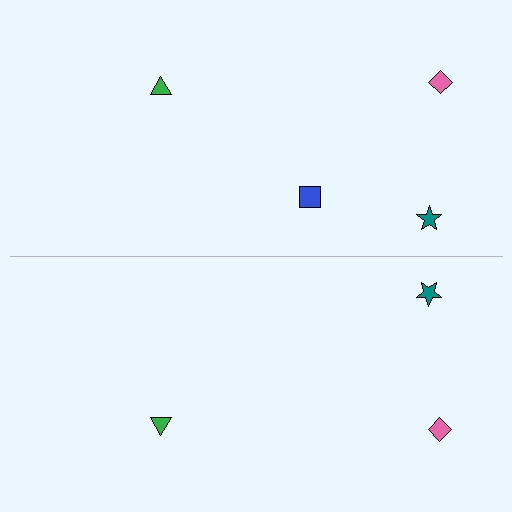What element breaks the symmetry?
A blue square is missing from the bottom side.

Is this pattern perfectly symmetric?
No, the pattern is not perfectly symmetric. A blue square is missing from the bottom side.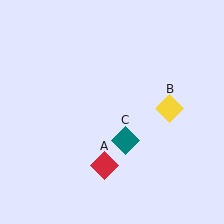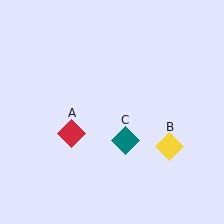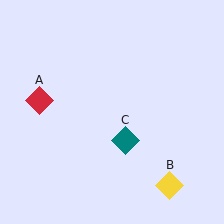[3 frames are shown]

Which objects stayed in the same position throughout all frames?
Teal diamond (object C) remained stationary.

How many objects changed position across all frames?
2 objects changed position: red diamond (object A), yellow diamond (object B).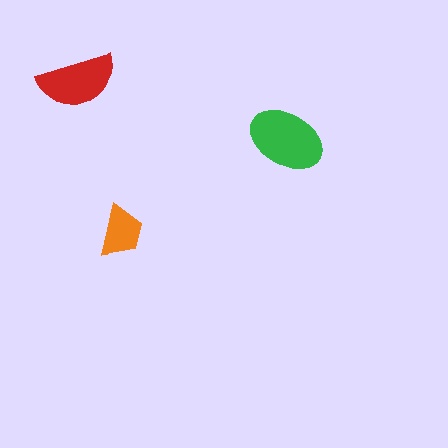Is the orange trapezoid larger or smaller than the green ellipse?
Smaller.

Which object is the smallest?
The orange trapezoid.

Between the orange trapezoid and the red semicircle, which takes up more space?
The red semicircle.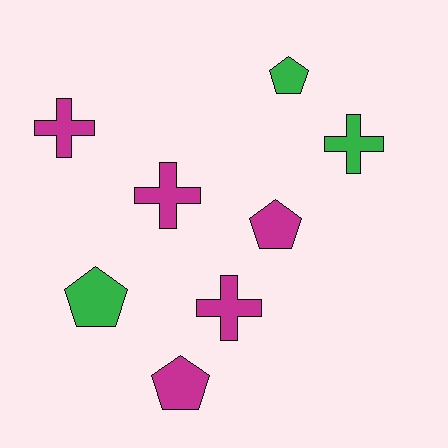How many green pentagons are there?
There are 2 green pentagons.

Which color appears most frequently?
Magenta, with 5 objects.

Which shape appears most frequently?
Cross, with 4 objects.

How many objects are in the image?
There are 8 objects.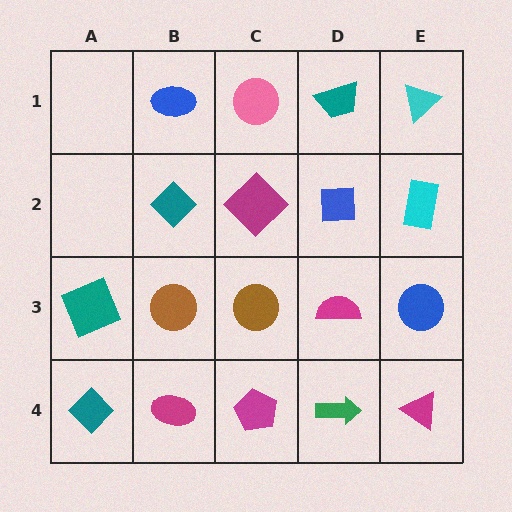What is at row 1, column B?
A blue ellipse.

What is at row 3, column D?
A magenta semicircle.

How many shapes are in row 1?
4 shapes.